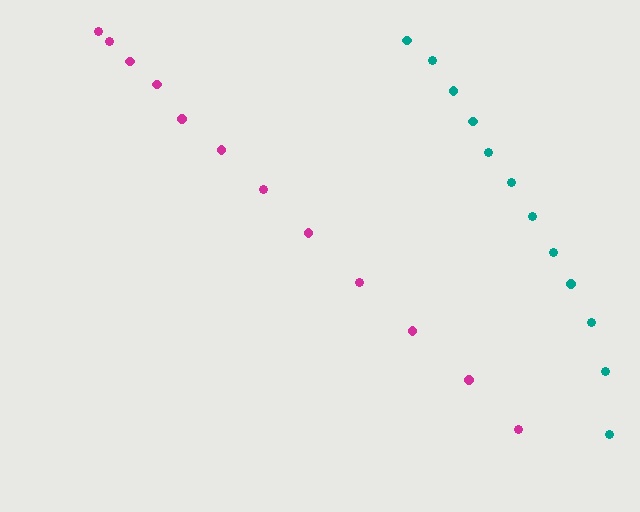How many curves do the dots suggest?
There are 2 distinct paths.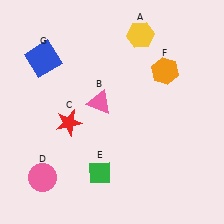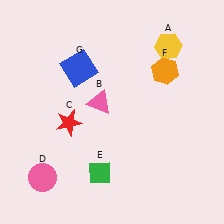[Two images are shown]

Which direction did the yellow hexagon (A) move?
The yellow hexagon (A) moved right.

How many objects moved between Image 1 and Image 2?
2 objects moved between the two images.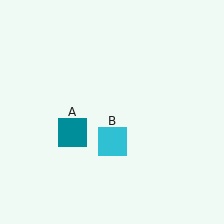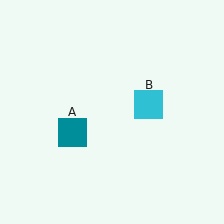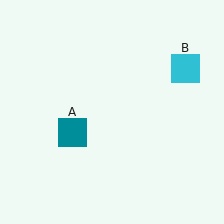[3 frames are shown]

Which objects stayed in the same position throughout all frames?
Teal square (object A) remained stationary.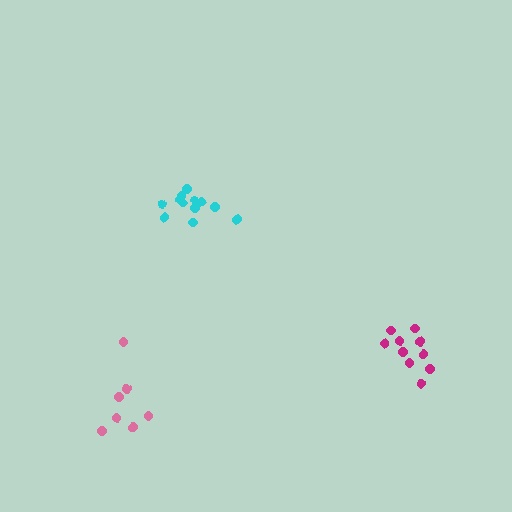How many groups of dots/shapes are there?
There are 3 groups.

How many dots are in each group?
Group 1: 10 dots, Group 2: 7 dots, Group 3: 12 dots (29 total).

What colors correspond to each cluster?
The clusters are colored: magenta, pink, cyan.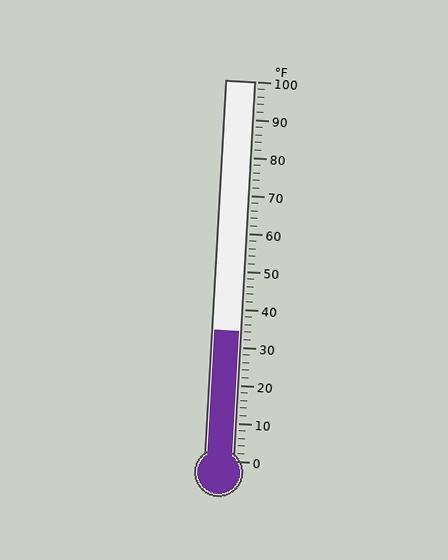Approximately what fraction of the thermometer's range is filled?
The thermometer is filled to approximately 35% of its range.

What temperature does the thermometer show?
The thermometer shows approximately 34°F.